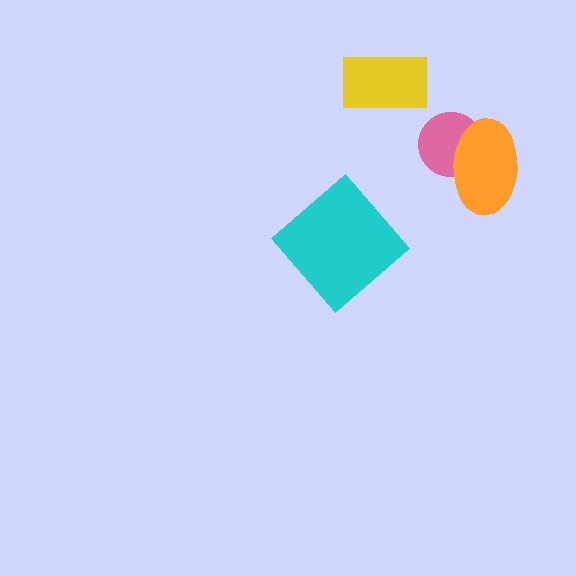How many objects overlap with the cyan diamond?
0 objects overlap with the cyan diamond.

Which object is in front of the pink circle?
The orange ellipse is in front of the pink circle.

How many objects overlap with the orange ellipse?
1 object overlaps with the orange ellipse.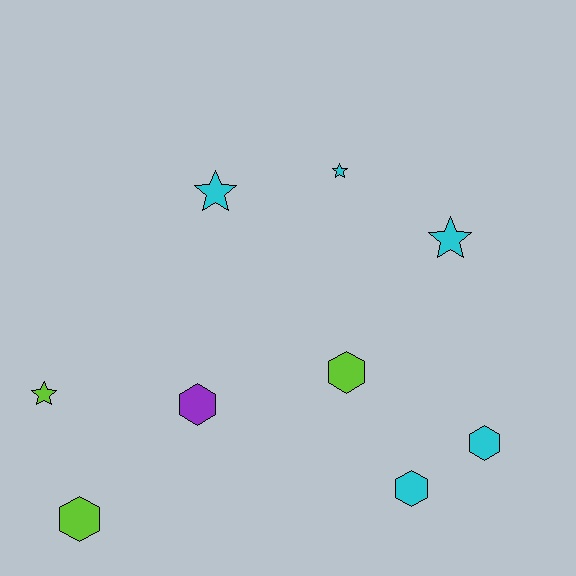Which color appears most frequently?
Cyan, with 5 objects.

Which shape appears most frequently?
Hexagon, with 5 objects.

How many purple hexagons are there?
There is 1 purple hexagon.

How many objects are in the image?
There are 9 objects.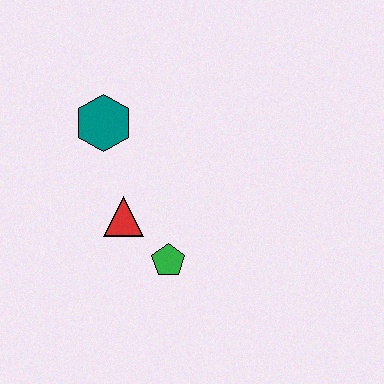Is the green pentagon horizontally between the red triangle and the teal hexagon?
No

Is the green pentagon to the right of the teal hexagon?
Yes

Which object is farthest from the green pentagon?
The teal hexagon is farthest from the green pentagon.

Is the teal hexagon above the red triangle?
Yes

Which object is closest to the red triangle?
The green pentagon is closest to the red triangle.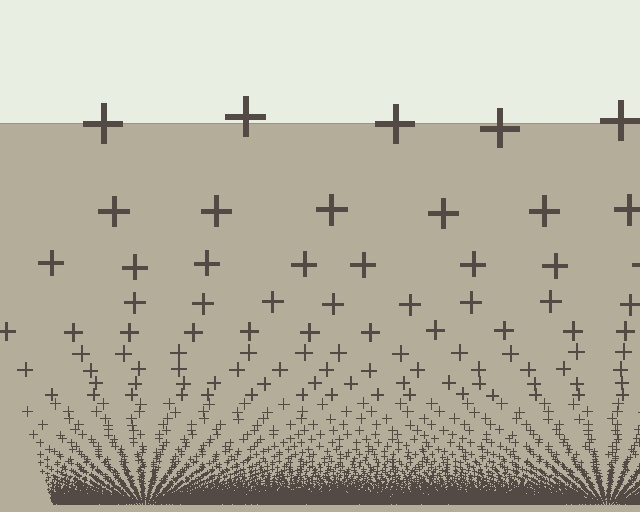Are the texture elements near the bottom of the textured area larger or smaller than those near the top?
Smaller. The gradient is inverted — elements near the bottom are smaller and denser.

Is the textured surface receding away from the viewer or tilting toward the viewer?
The surface appears to tilt toward the viewer. Texture elements get larger and sparser toward the top.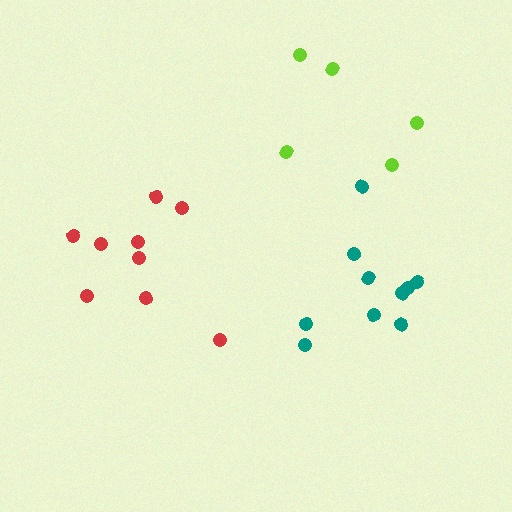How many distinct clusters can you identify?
There are 3 distinct clusters.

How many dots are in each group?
Group 1: 9 dots, Group 2: 10 dots, Group 3: 5 dots (24 total).